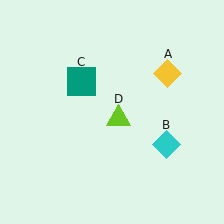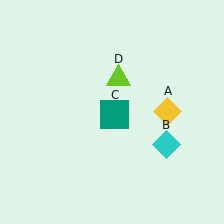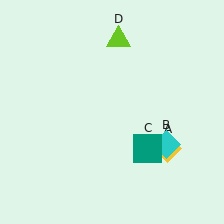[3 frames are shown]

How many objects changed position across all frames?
3 objects changed position: yellow diamond (object A), teal square (object C), lime triangle (object D).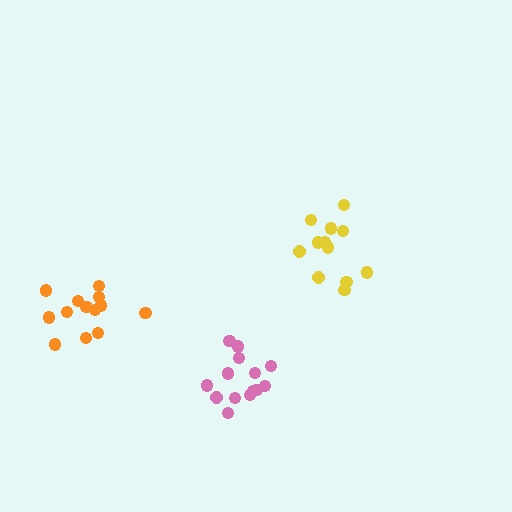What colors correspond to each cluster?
The clusters are colored: orange, pink, yellow.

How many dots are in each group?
Group 1: 13 dots, Group 2: 14 dots, Group 3: 12 dots (39 total).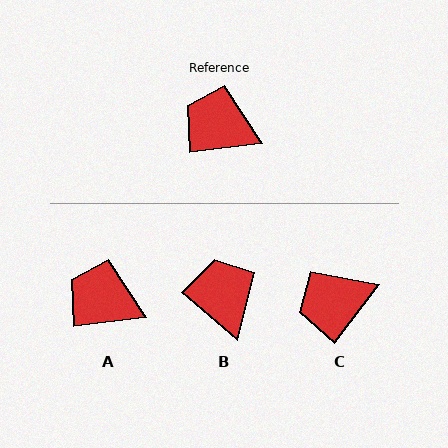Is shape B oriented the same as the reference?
No, it is off by about 47 degrees.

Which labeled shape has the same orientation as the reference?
A.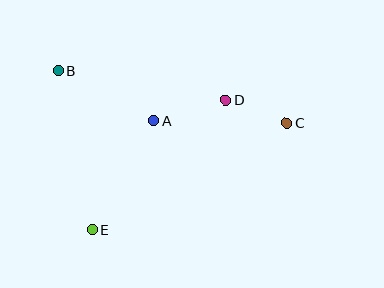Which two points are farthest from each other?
Points B and C are farthest from each other.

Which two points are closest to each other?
Points C and D are closest to each other.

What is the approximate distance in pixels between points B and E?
The distance between B and E is approximately 162 pixels.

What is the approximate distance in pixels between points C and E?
The distance between C and E is approximately 223 pixels.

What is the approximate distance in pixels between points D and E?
The distance between D and E is approximately 186 pixels.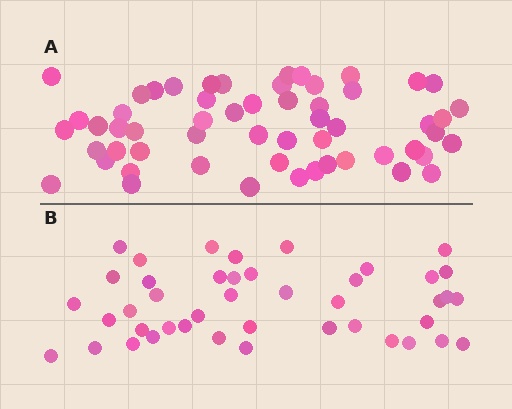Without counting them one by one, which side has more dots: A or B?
Region A (the top region) has more dots.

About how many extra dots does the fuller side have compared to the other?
Region A has approximately 15 more dots than region B.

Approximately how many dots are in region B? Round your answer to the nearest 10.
About 40 dots. (The exact count is 43, which rounds to 40.)